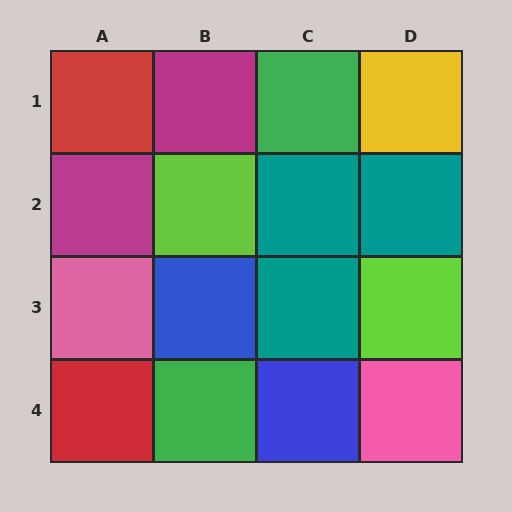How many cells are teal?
3 cells are teal.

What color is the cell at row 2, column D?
Teal.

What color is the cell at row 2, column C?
Teal.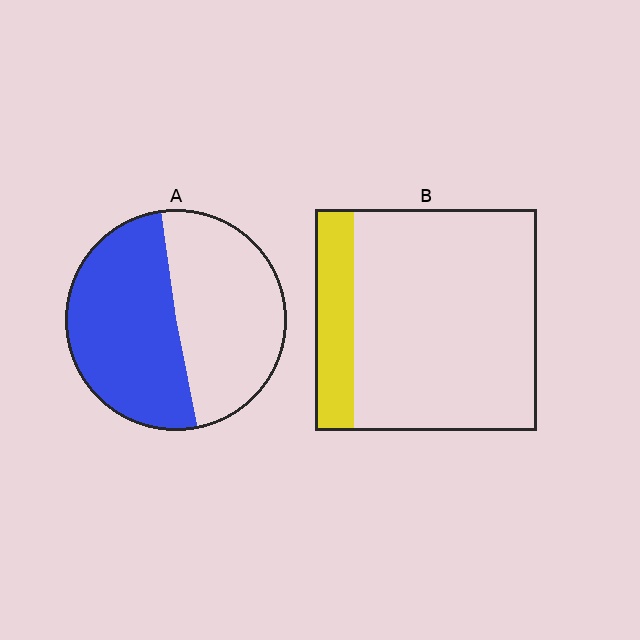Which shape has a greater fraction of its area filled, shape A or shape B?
Shape A.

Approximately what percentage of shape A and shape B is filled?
A is approximately 50% and B is approximately 20%.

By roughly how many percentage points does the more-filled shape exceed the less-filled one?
By roughly 35 percentage points (A over B).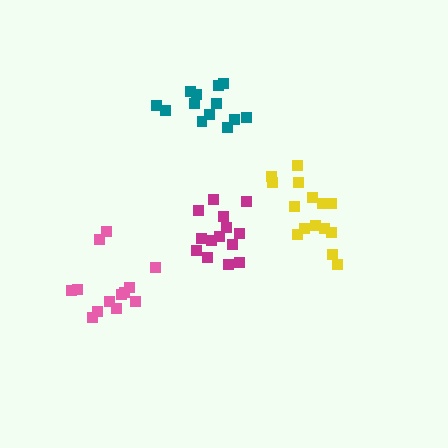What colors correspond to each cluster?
The clusters are colored: pink, magenta, teal, yellow.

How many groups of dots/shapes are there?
There are 4 groups.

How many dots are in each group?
Group 1: 13 dots, Group 2: 14 dots, Group 3: 13 dots, Group 4: 15 dots (55 total).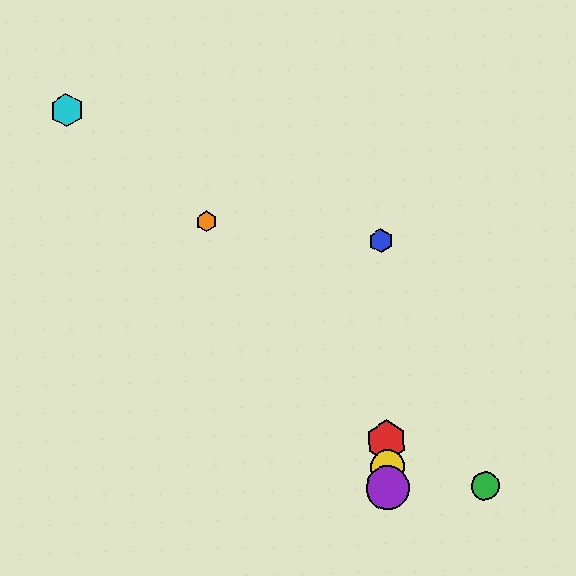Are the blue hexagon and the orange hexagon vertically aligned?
No, the blue hexagon is at x≈381 and the orange hexagon is at x≈207.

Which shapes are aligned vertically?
The red hexagon, the blue hexagon, the yellow circle, the purple circle are aligned vertically.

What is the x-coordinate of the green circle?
The green circle is at x≈485.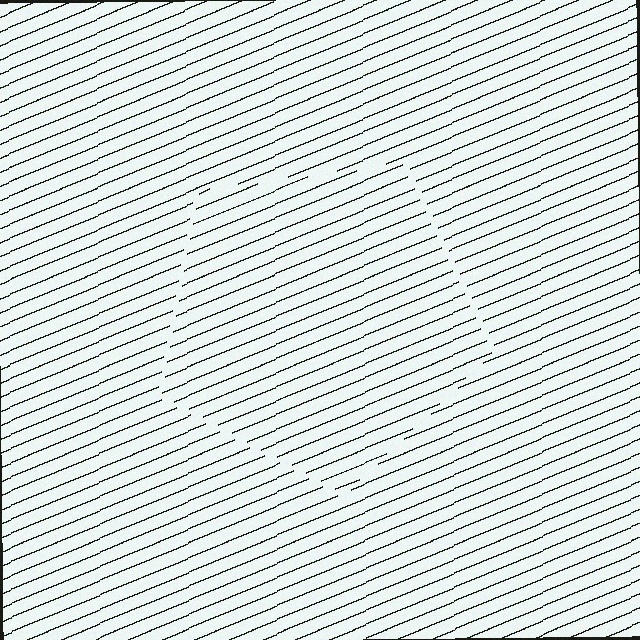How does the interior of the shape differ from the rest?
The interior of the shape contains the same grating, shifted by half a period — the contour is defined by the phase discontinuity where line-ends from the inner and outer gratings abut.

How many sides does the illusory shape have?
5 sides — the line-ends trace a pentagon.